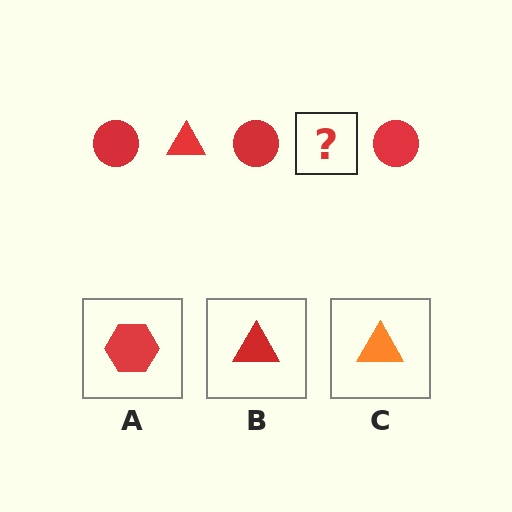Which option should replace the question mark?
Option B.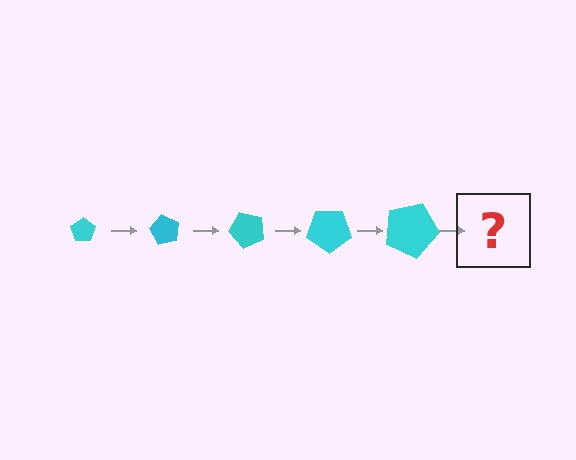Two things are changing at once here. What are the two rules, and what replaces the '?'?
The two rules are that the pentagon grows larger each step and it rotates 60 degrees each step. The '?' should be a pentagon, larger than the previous one and rotated 300 degrees from the start.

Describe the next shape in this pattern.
It should be a pentagon, larger than the previous one and rotated 300 degrees from the start.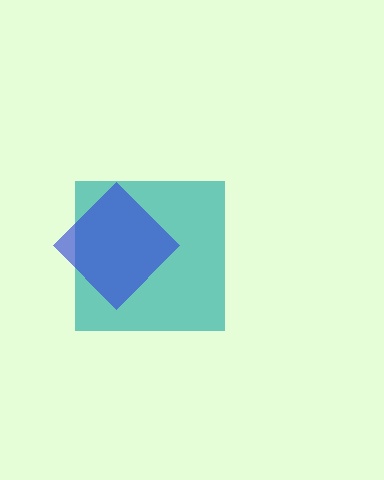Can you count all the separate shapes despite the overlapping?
Yes, there are 2 separate shapes.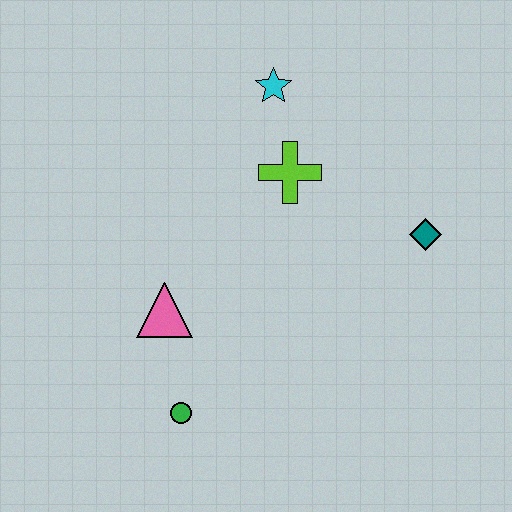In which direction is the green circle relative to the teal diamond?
The green circle is to the left of the teal diamond.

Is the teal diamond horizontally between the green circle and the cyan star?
No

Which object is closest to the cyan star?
The lime cross is closest to the cyan star.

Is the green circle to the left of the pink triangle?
No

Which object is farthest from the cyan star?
The green circle is farthest from the cyan star.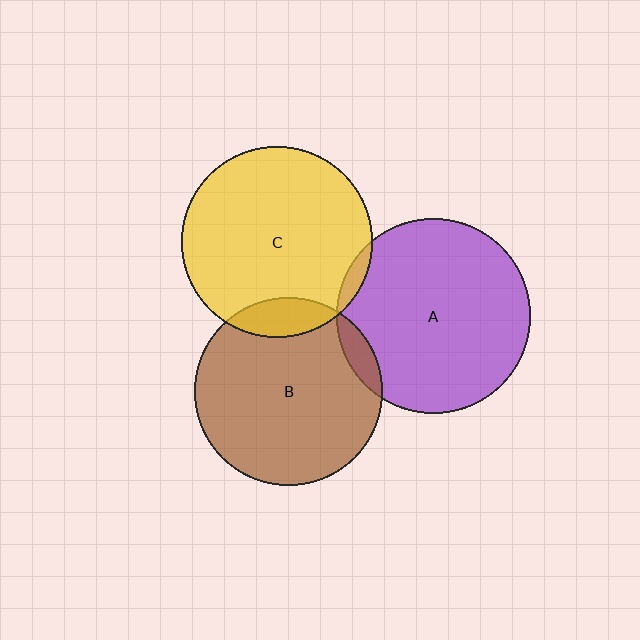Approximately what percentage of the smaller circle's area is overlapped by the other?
Approximately 5%.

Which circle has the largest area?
Circle A (purple).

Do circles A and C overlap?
Yes.